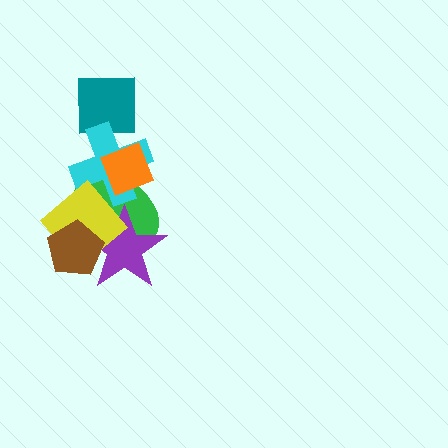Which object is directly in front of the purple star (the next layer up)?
The yellow diamond is directly in front of the purple star.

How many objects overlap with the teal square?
1 object overlaps with the teal square.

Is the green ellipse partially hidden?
Yes, it is partially covered by another shape.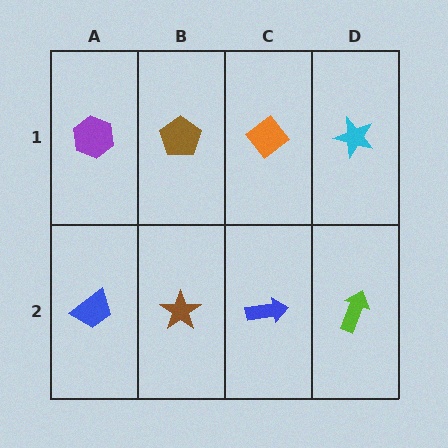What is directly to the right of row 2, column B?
A blue arrow.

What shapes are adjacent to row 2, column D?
A cyan star (row 1, column D), a blue arrow (row 2, column C).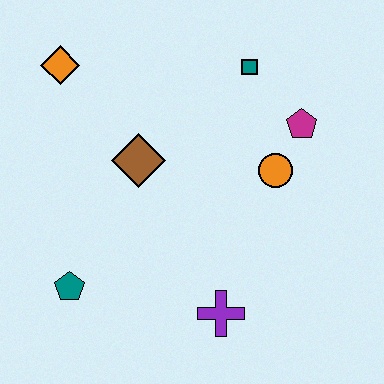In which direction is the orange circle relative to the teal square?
The orange circle is below the teal square.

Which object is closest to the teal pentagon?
The brown diamond is closest to the teal pentagon.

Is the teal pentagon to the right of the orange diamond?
Yes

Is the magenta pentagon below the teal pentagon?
No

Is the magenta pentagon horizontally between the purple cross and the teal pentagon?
No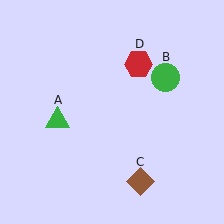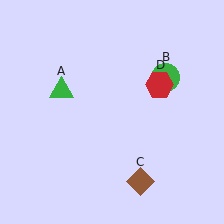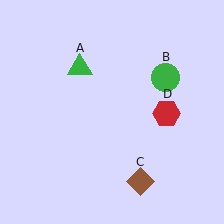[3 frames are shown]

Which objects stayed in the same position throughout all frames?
Green circle (object B) and brown diamond (object C) remained stationary.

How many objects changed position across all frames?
2 objects changed position: green triangle (object A), red hexagon (object D).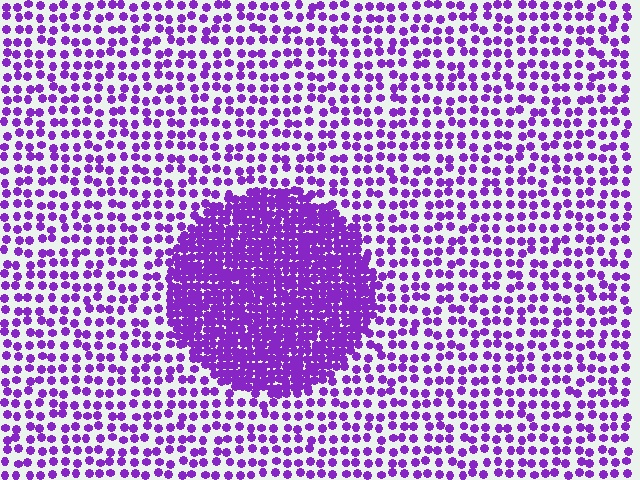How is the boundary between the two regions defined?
The boundary is defined by a change in element density (approximately 2.6x ratio). All elements are the same color, size, and shape.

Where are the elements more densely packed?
The elements are more densely packed inside the circle boundary.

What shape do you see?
I see a circle.